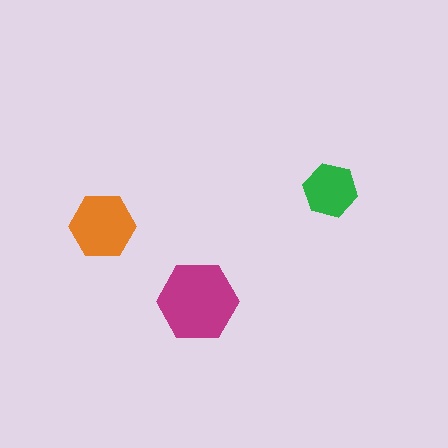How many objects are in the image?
There are 3 objects in the image.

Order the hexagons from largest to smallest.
the magenta one, the orange one, the green one.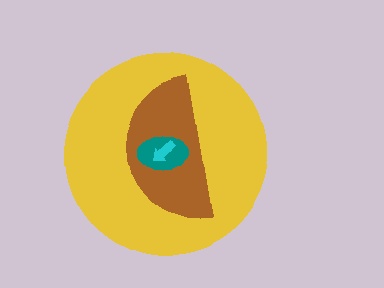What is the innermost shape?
The cyan arrow.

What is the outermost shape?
The yellow circle.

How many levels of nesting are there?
4.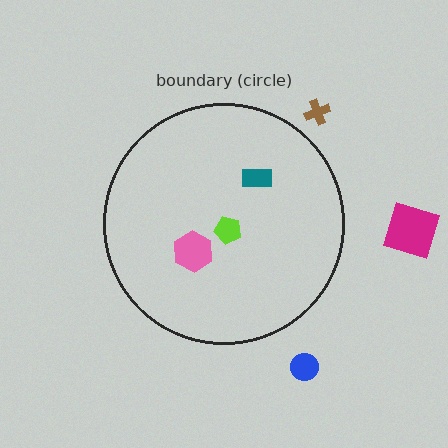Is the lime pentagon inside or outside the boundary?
Inside.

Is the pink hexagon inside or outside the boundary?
Inside.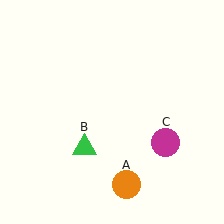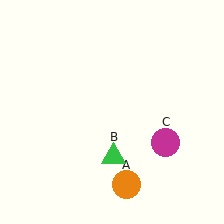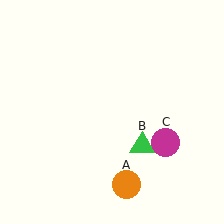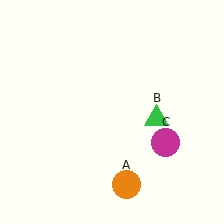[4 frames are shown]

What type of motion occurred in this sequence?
The green triangle (object B) rotated counterclockwise around the center of the scene.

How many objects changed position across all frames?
1 object changed position: green triangle (object B).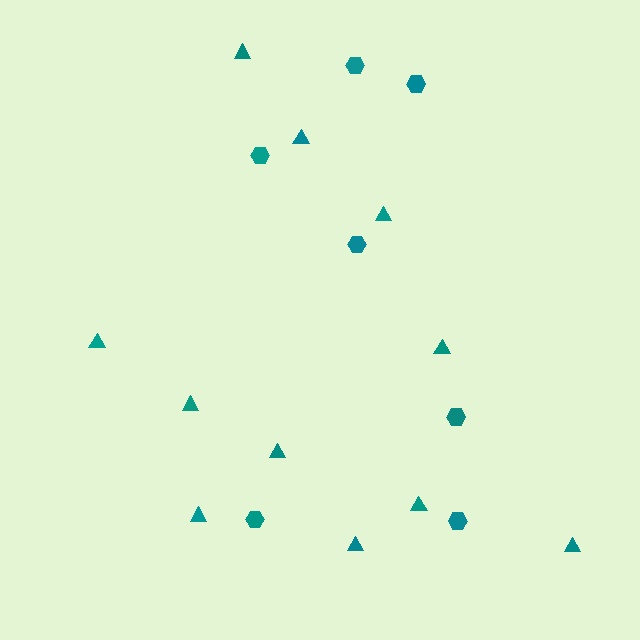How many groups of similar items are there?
There are 2 groups: one group of hexagons (7) and one group of triangles (11).